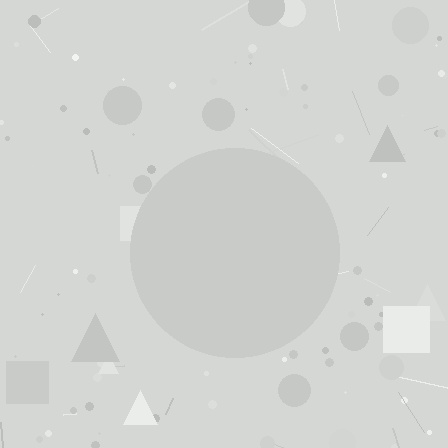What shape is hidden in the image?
A circle is hidden in the image.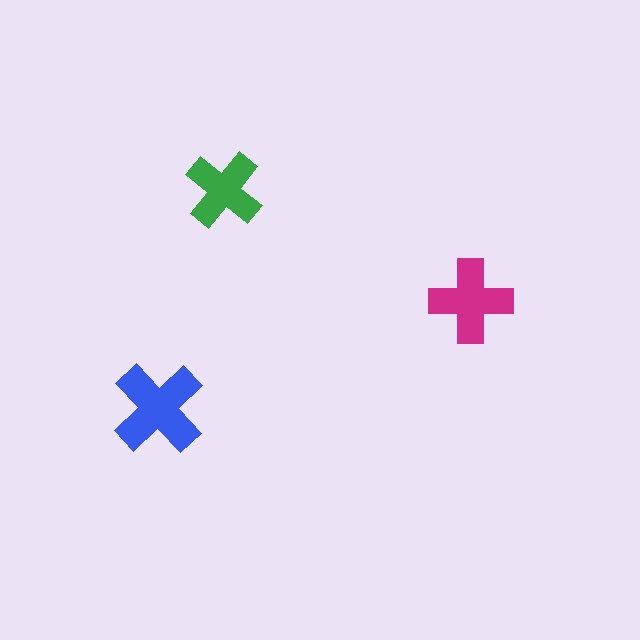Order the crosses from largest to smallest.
the blue one, the magenta one, the green one.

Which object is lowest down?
The blue cross is bottommost.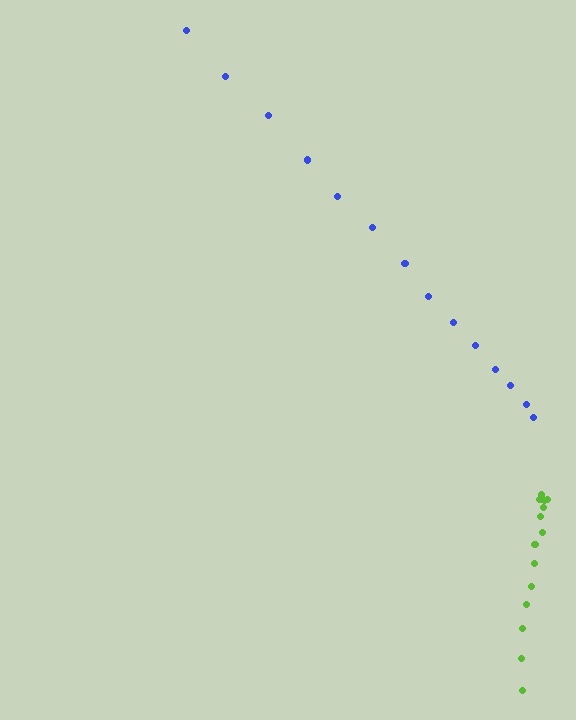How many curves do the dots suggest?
There are 2 distinct paths.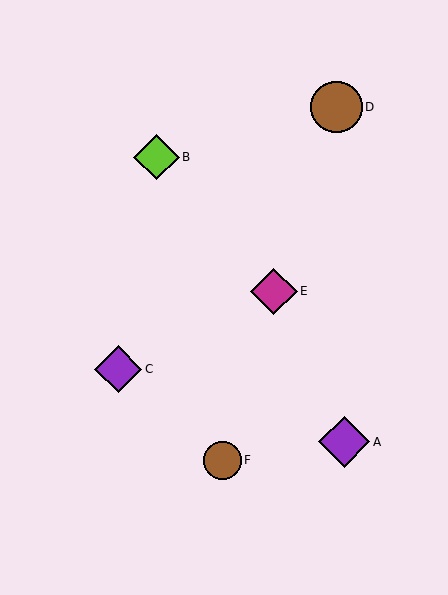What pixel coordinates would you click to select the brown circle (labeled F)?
Click at (223, 461) to select the brown circle F.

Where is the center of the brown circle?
The center of the brown circle is at (223, 461).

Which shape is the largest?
The brown circle (labeled D) is the largest.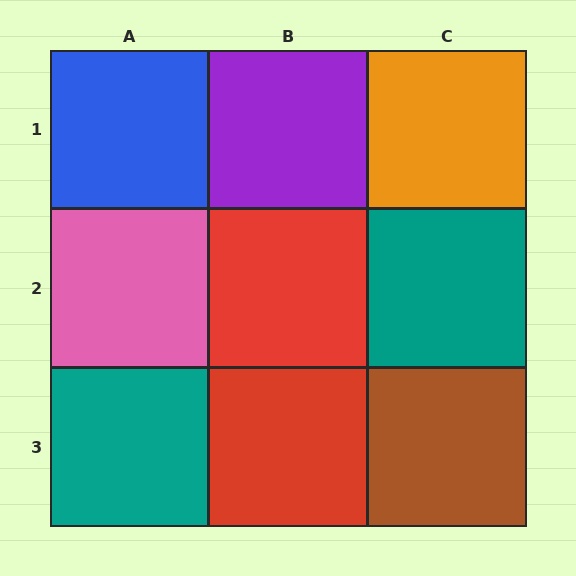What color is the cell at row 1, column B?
Purple.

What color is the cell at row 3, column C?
Brown.